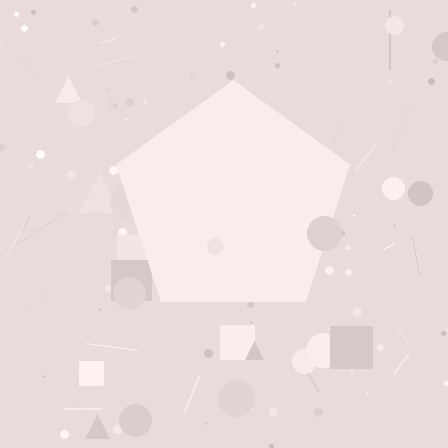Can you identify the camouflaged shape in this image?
The camouflaged shape is a pentagon.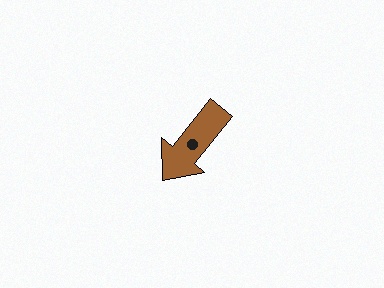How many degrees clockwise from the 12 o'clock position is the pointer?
Approximately 219 degrees.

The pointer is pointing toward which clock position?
Roughly 7 o'clock.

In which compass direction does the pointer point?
Southwest.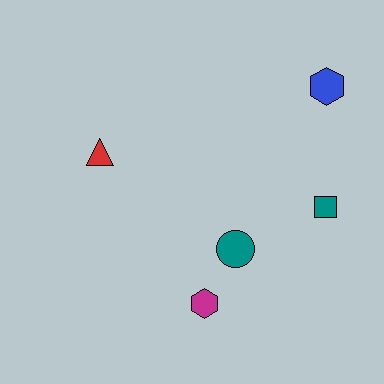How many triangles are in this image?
There is 1 triangle.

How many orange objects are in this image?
There are no orange objects.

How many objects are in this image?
There are 5 objects.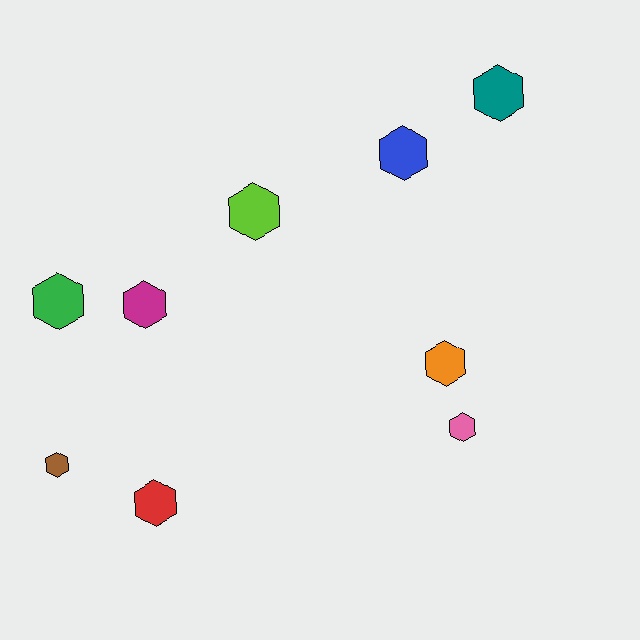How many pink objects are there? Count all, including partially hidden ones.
There is 1 pink object.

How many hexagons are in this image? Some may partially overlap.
There are 9 hexagons.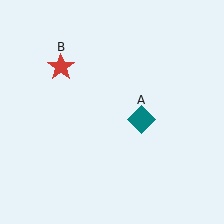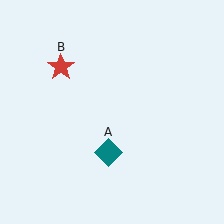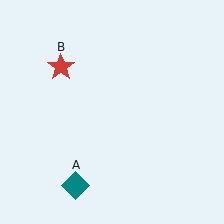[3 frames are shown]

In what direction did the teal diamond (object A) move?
The teal diamond (object A) moved down and to the left.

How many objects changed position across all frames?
1 object changed position: teal diamond (object A).